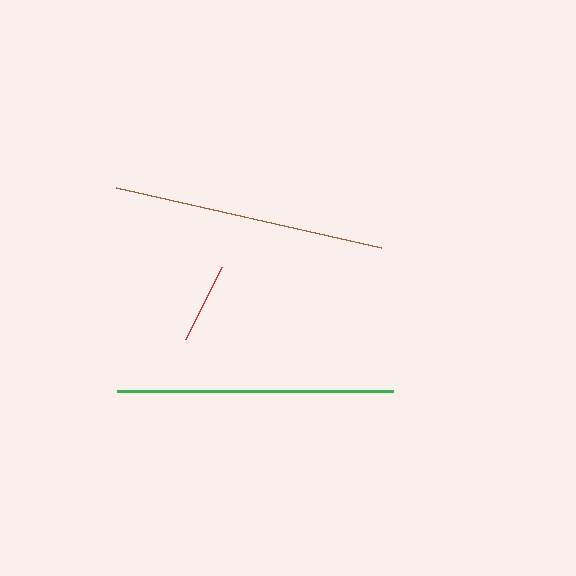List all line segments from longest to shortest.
From longest to shortest: green, brown, red.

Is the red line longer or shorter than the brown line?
The brown line is longer than the red line.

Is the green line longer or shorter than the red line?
The green line is longer than the red line.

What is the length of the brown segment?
The brown segment is approximately 272 pixels long.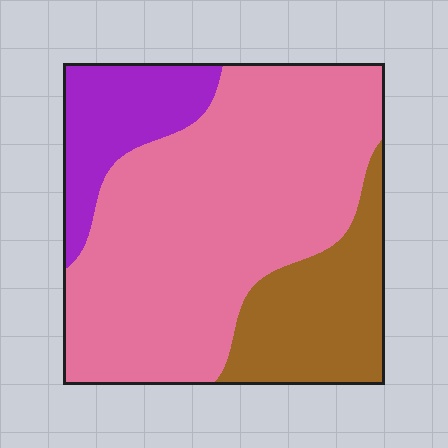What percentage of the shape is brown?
Brown takes up about one fifth (1/5) of the shape.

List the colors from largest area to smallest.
From largest to smallest: pink, brown, purple.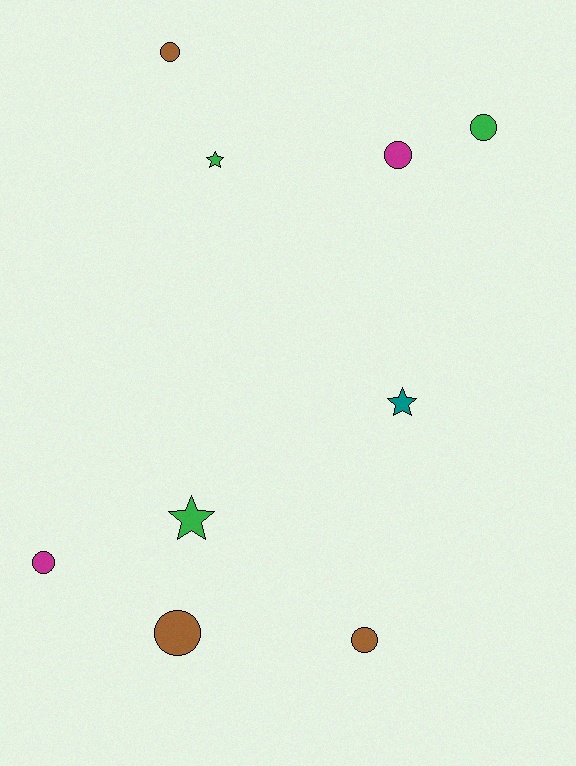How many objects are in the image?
There are 9 objects.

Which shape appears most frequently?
Circle, with 6 objects.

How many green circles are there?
There is 1 green circle.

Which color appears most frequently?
Brown, with 3 objects.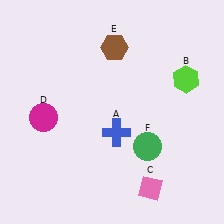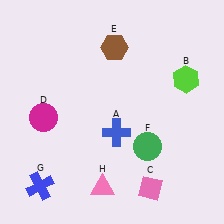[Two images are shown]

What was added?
A blue cross (G), a pink triangle (H) were added in Image 2.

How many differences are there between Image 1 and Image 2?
There are 2 differences between the two images.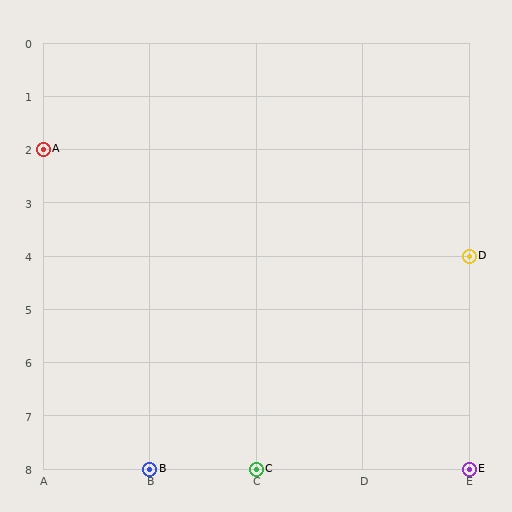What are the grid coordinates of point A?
Point A is at grid coordinates (A, 2).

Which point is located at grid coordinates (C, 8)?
Point C is at (C, 8).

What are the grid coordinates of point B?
Point B is at grid coordinates (B, 8).